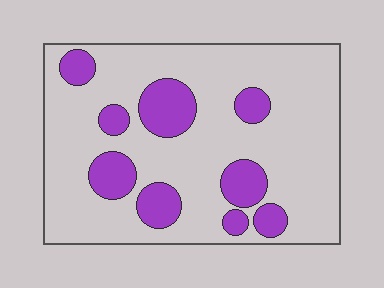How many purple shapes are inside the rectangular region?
9.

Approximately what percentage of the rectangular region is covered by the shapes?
Approximately 20%.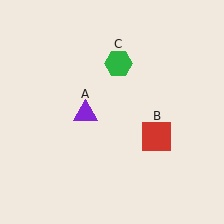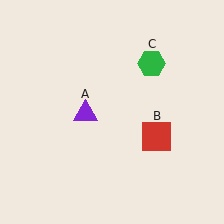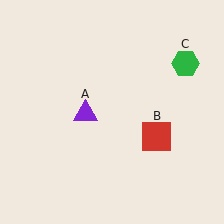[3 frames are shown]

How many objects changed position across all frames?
1 object changed position: green hexagon (object C).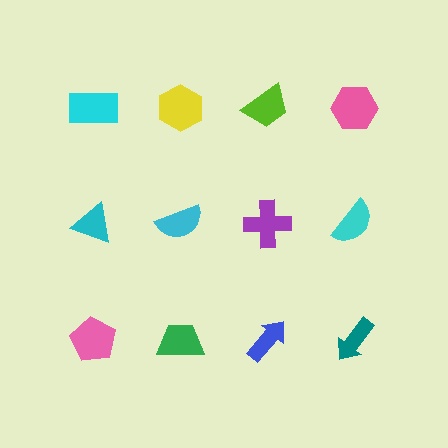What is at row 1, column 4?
A pink hexagon.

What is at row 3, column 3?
A blue arrow.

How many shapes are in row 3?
4 shapes.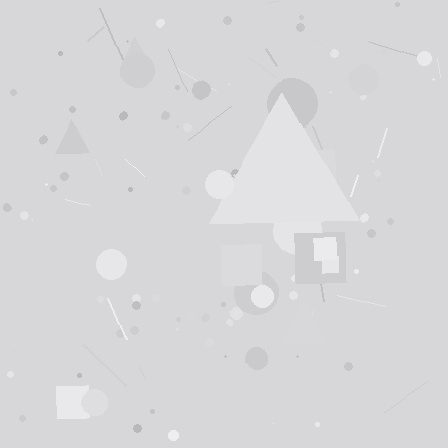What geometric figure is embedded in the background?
A triangle is embedded in the background.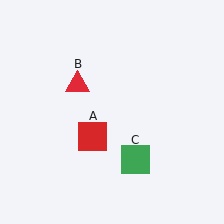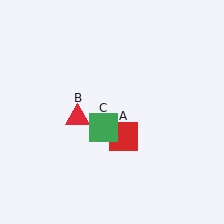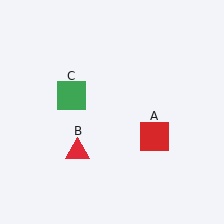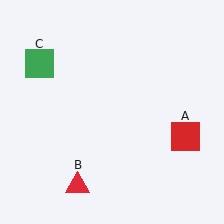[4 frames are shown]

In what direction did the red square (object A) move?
The red square (object A) moved right.